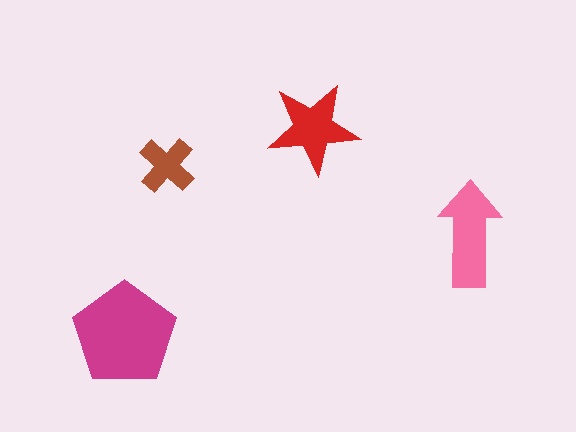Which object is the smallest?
The brown cross.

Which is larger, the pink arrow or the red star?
The pink arrow.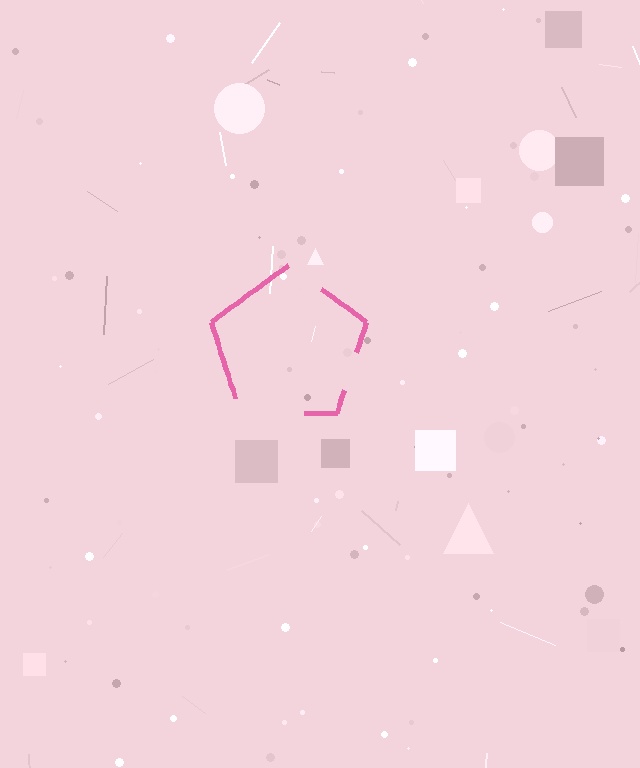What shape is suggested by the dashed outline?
The dashed outline suggests a pentagon.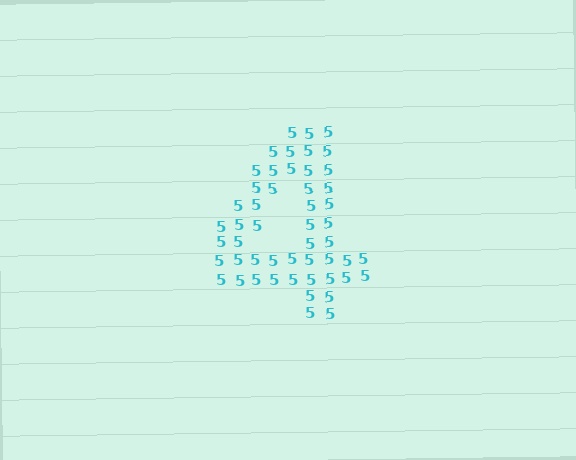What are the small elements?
The small elements are digit 5's.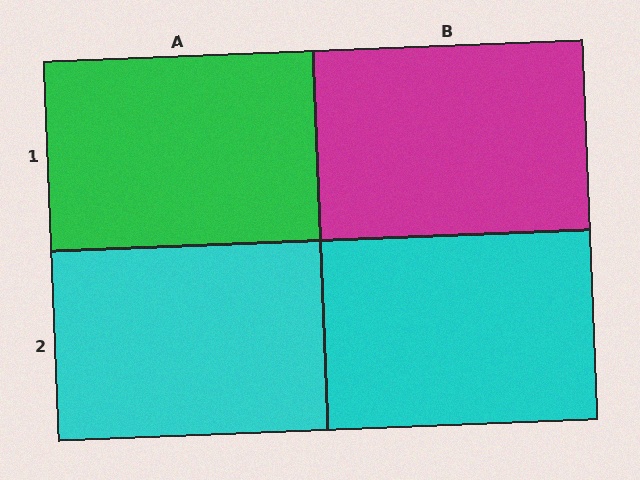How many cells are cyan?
2 cells are cyan.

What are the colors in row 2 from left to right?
Cyan, cyan.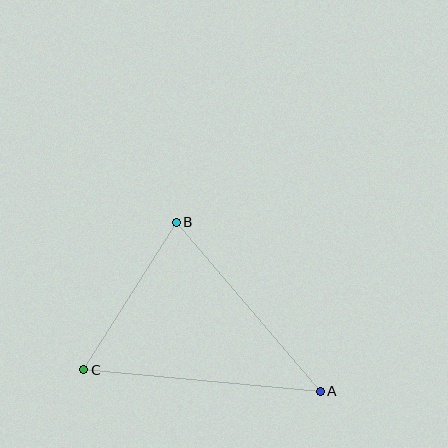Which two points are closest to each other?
Points B and C are closest to each other.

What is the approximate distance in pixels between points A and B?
The distance between A and B is approximately 222 pixels.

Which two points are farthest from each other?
Points A and C are farthest from each other.